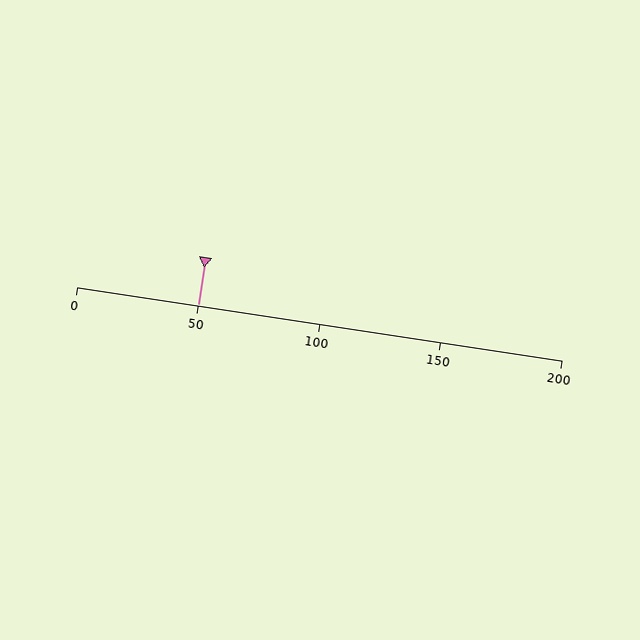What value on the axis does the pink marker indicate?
The marker indicates approximately 50.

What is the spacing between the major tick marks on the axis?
The major ticks are spaced 50 apart.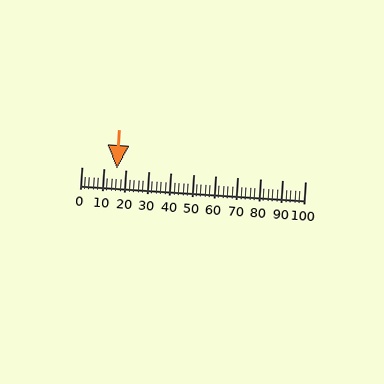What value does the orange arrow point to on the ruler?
The orange arrow points to approximately 16.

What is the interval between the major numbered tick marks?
The major tick marks are spaced 10 units apart.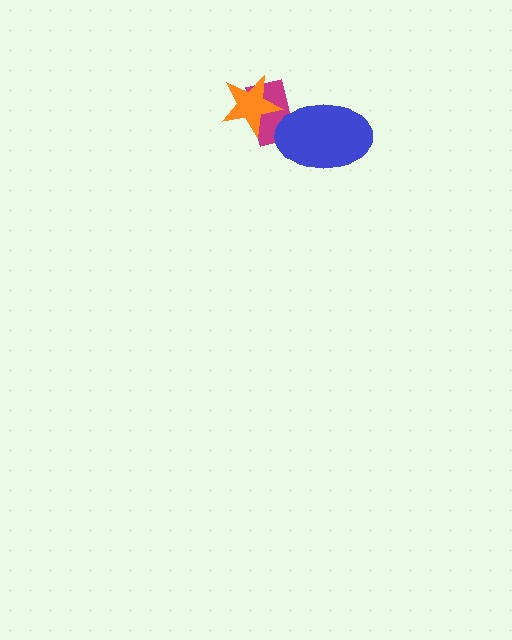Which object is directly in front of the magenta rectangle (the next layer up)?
The blue ellipse is directly in front of the magenta rectangle.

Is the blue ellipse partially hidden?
No, no other shape covers it.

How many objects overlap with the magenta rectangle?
2 objects overlap with the magenta rectangle.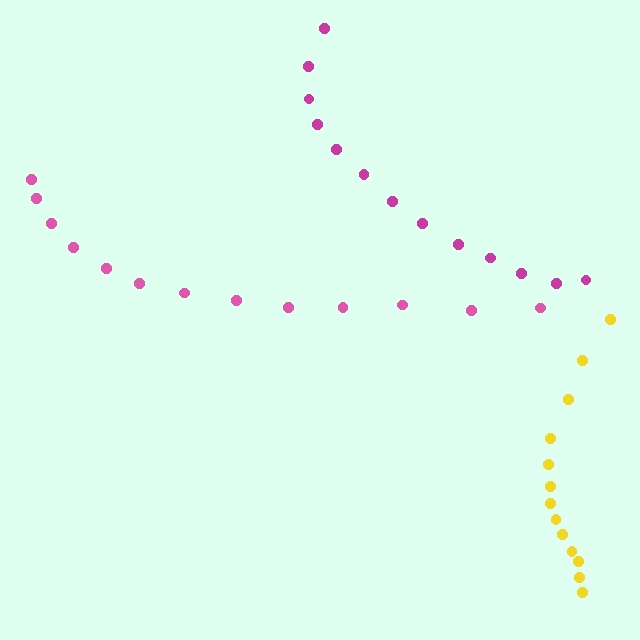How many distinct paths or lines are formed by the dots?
There are 3 distinct paths.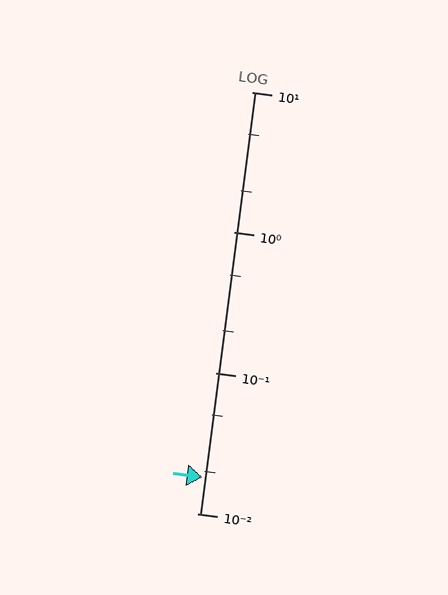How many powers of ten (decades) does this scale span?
The scale spans 3 decades, from 0.01 to 10.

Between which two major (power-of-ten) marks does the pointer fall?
The pointer is between 0.01 and 0.1.